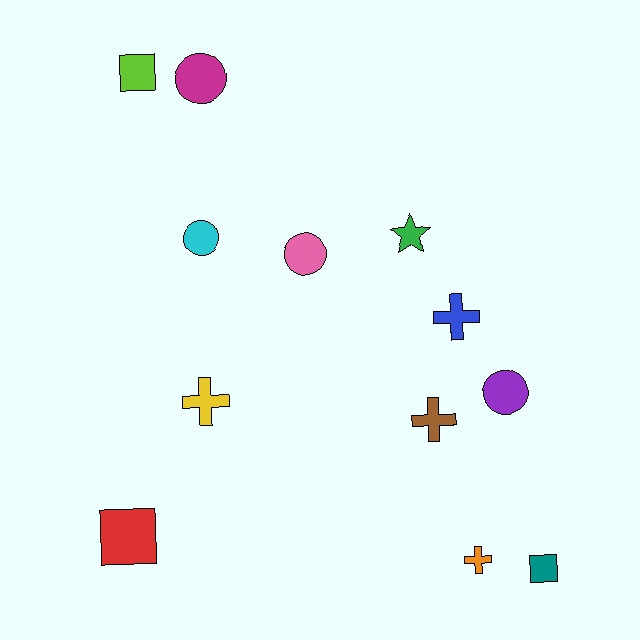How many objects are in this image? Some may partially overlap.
There are 12 objects.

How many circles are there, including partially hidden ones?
There are 4 circles.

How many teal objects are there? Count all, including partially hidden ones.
There is 1 teal object.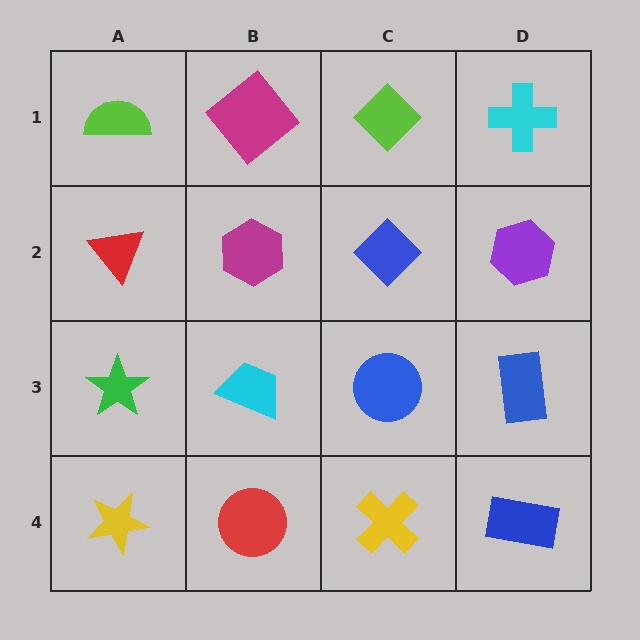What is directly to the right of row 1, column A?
A magenta diamond.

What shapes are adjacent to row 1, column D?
A purple hexagon (row 2, column D), a lime diamond (row 1, column C).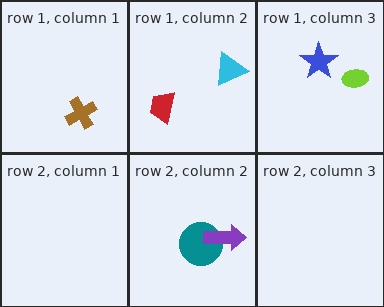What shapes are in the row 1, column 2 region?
The red trapezoid, the cyan triangle.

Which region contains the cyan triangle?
The row 1, column 2 region.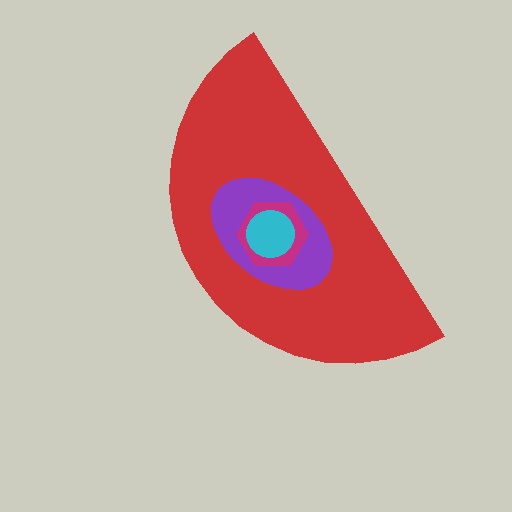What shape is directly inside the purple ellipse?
The magenta hexagon.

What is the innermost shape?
The cyan circle.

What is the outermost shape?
The red semicircle.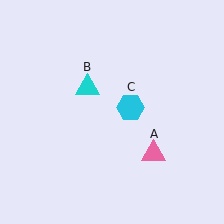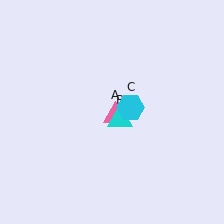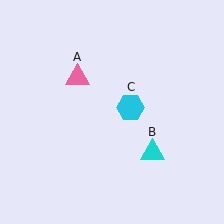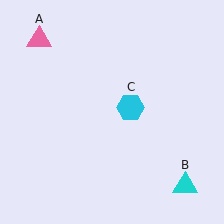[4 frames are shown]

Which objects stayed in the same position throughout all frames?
Cyan hexagon (object C) remained stationary.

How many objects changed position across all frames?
2 objects changed position: pink triangle (object A), cyan triangle (object B).